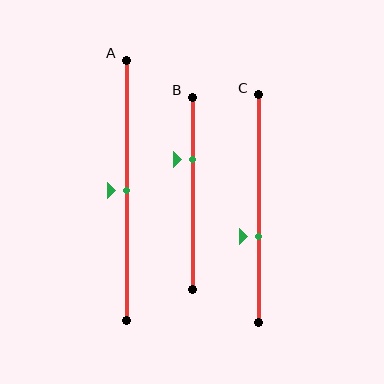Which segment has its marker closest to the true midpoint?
Segment A has its marker closest to the true midpoint.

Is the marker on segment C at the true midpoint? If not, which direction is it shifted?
No, the marker on segment C is shifted downward by about 12% of the segment length.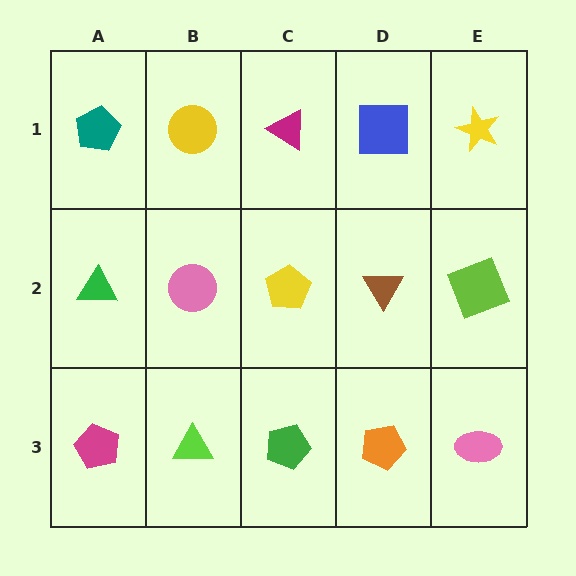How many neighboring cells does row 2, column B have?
4.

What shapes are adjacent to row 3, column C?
A yellow pentagon (row 2, column C), a lime triangle (row 3, column B), an orange pentagon (row 3, column D).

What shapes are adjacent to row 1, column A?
A green triangle (row 2, column A), a yellow circle (row 1, column B).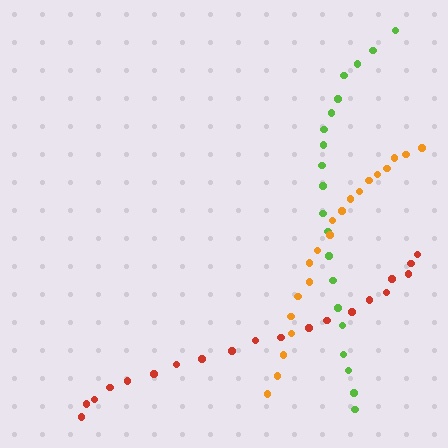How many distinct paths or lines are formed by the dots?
There are 3 distinct paths.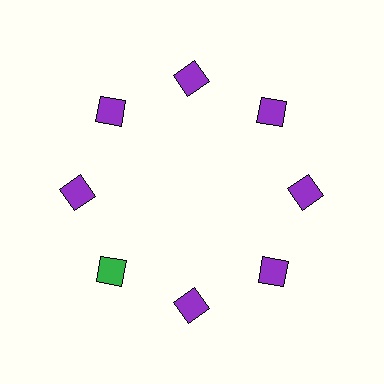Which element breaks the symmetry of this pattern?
The green diamond at roughly the 8 o'clock position breaks the symmetry. All other shapes are purple diamonds.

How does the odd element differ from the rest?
It has a different color: green instead of purple.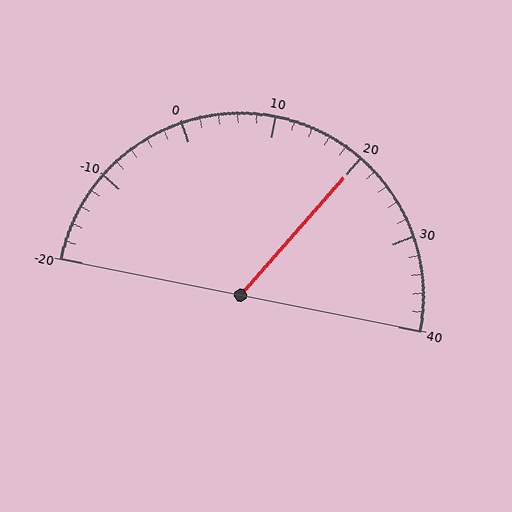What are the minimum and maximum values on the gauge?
The gauge ranges from -20 to 40.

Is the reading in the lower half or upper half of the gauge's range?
The reading is in the upper half of the range (-20 to 40).